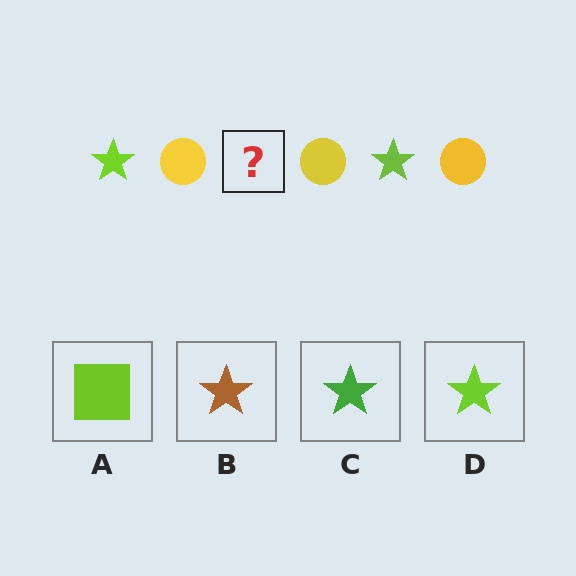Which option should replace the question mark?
Option D.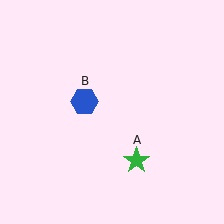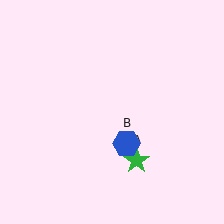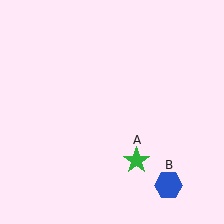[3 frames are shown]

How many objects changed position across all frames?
1 object changed position: blue hexagon (object B).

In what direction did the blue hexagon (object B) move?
The blue hexagon (object B) moved down and to the right.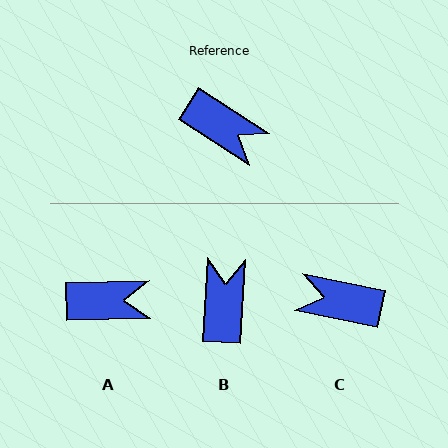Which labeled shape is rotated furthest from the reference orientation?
C, about 159 degrees away.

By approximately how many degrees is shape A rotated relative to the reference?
Approximately 34 degrees counter-clockwise.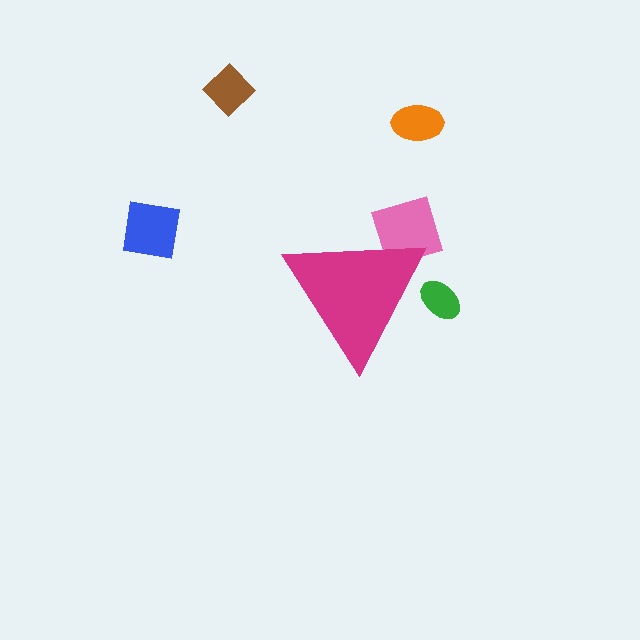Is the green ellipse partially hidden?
Yes, the green ellipse is partially hidden behind the magenta triangle.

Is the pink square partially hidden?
Yes, the pink square is partially hidden behind the magenta triangle.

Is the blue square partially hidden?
No, the blue square is fully visible.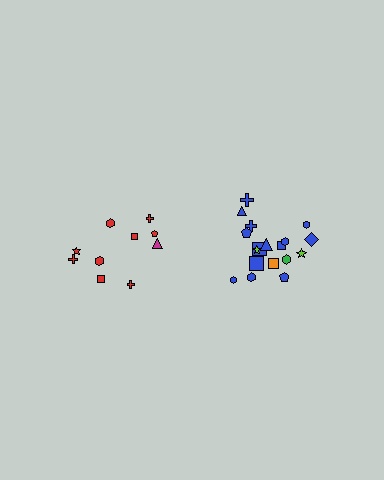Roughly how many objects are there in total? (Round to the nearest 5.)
Roughly 30 objects in total.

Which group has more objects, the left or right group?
The right group.